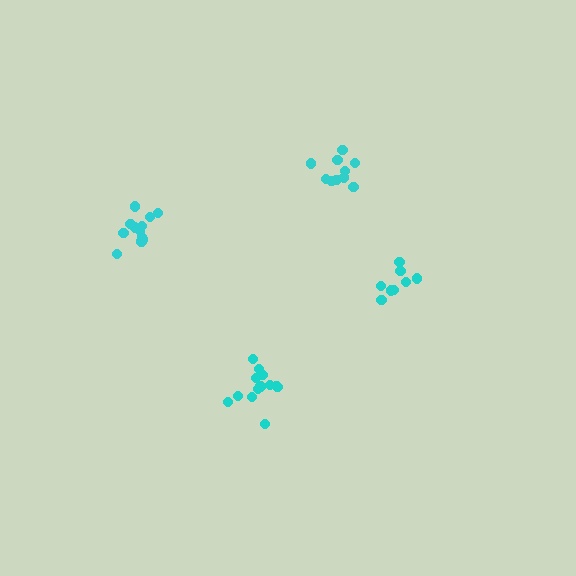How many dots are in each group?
Group 1: 13 dots, Group 2: 13 dots, Group 3: 8 dots, Group 4: 10 dots (44 total).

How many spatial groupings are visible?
There are 4 spatial groupings.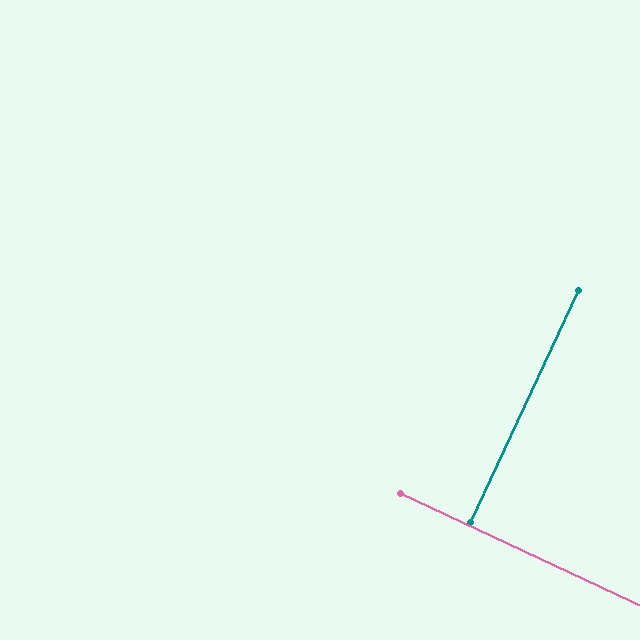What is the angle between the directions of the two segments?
Approximately 90 degrees.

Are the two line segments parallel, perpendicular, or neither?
Perpendicular — they meet at approximately 90°.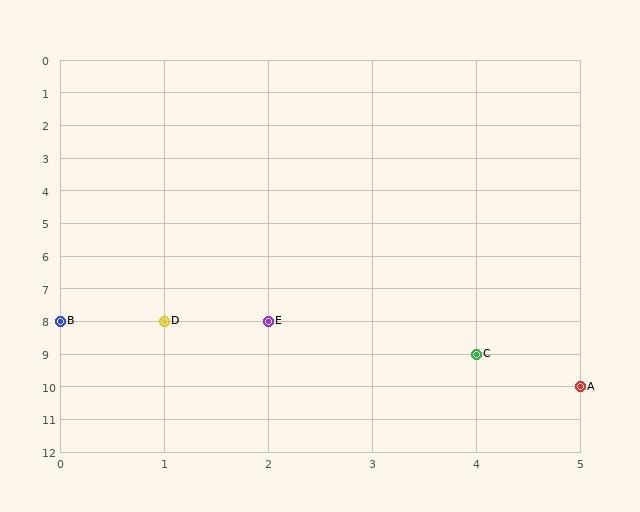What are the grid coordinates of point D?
Point D is at grid coordinates (1, 8).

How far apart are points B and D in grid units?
Points B and D are 1 column apart.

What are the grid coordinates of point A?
Point A is at grid coordinates (5, 10).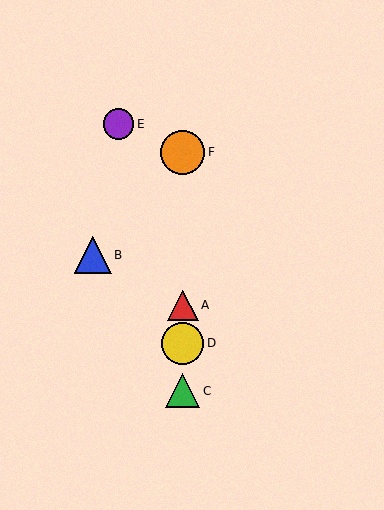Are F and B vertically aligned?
No, F is at x≈183 and B is at x≈93.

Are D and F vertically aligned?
Yes, both are at x≈183.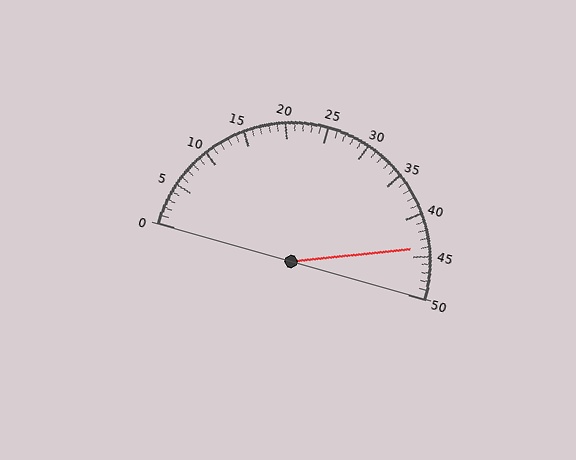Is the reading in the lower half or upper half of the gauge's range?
The reading is in the upper half of the range (0 to 50).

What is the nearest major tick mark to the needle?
The nearest major tick mark is 45.